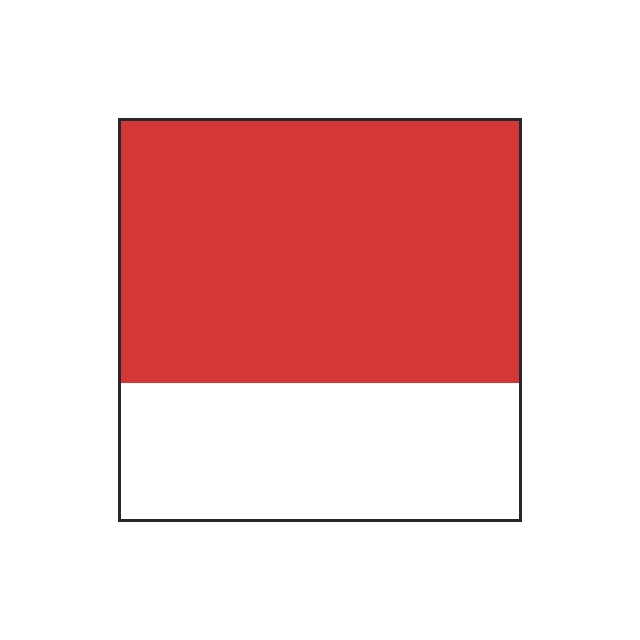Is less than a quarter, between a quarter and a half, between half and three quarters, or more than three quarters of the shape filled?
Between half and three quarters.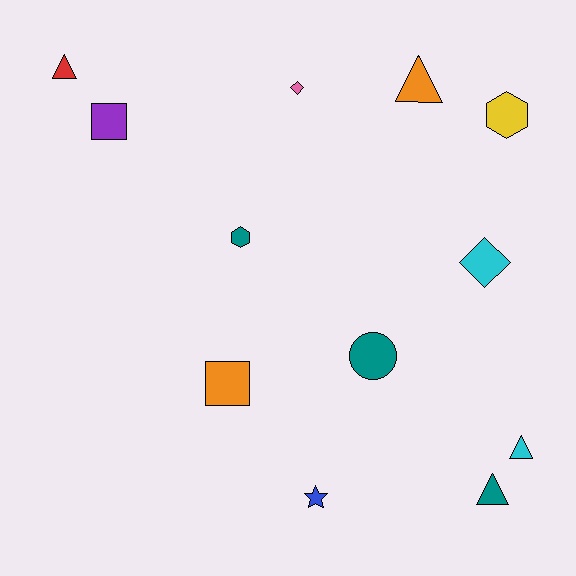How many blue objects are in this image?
There is 1 blue object.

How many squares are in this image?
There are 2 squares.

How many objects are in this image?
There are 12 objects.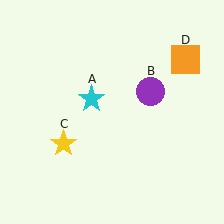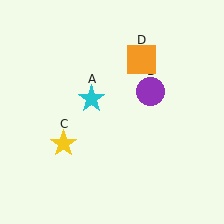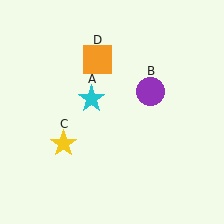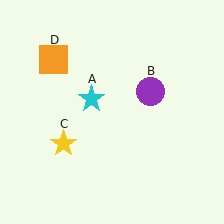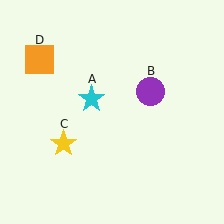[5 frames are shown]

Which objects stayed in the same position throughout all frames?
Cyan star (object A) and purple circle (object B) and yellow star (object C) remained stationary.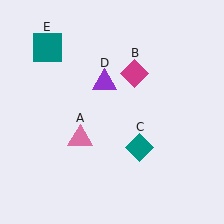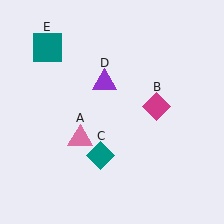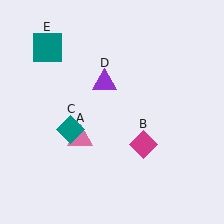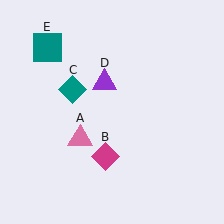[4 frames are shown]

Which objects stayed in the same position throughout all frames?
Pink triangle (object A) and purple triangle (object D) and teal square (object E) remained stationary.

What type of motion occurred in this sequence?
The magenta diamond (object B), teal diamond (object C) rotated clockwise around the center of the scene.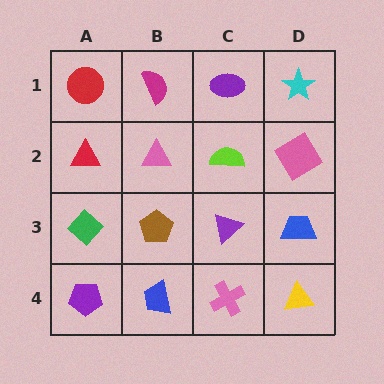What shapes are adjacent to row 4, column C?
A purple triangle (row 3, column C), a blue trapezoid (row 4, column B), a yellow triangle (row 4, column D).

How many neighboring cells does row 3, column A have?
3.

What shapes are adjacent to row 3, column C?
A lime semicircle (row 2, column C), a pink cross (row 4, column C), a brown pentagon (row 3, column B), a blue trapezoid (row 3, column D).